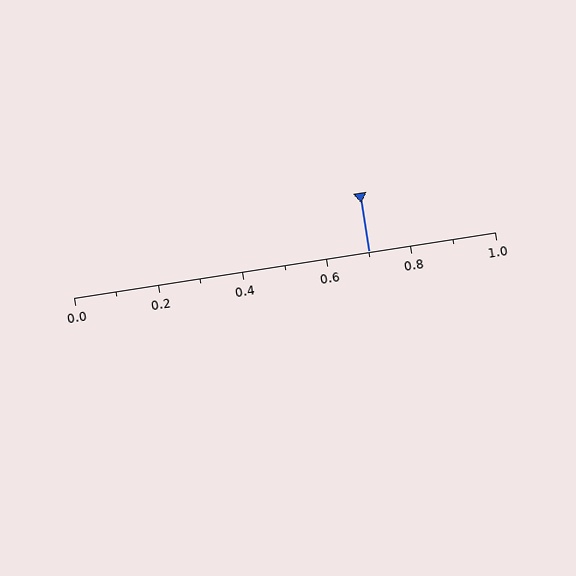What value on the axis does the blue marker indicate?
The marker indicates approximately 0.7.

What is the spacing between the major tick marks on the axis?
The major ticks are spaced 0.2 apart.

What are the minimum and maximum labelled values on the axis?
The axis runs from 0.0 to 1.0.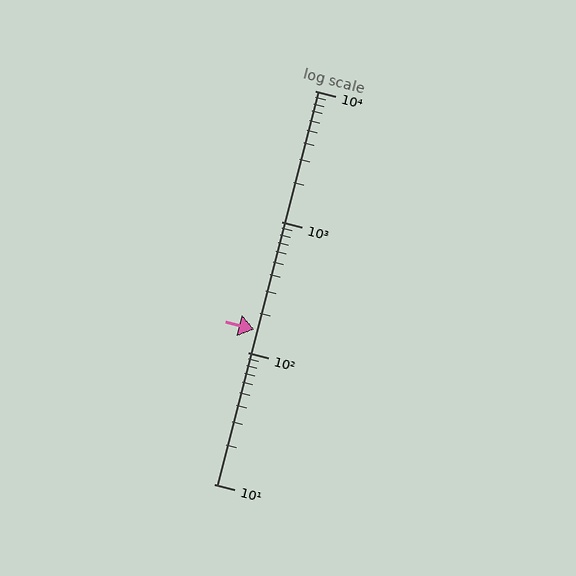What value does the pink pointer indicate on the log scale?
The pointer indicates approximately 150.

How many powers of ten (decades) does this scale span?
The scale spans 3 decades, from 10 to 10000.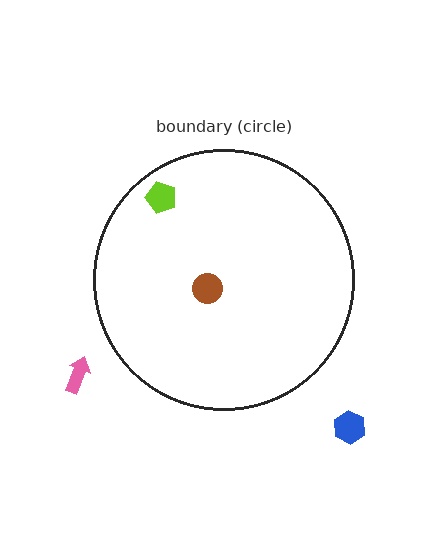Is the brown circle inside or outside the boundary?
Inside.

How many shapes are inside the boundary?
2 inside, 2 outside.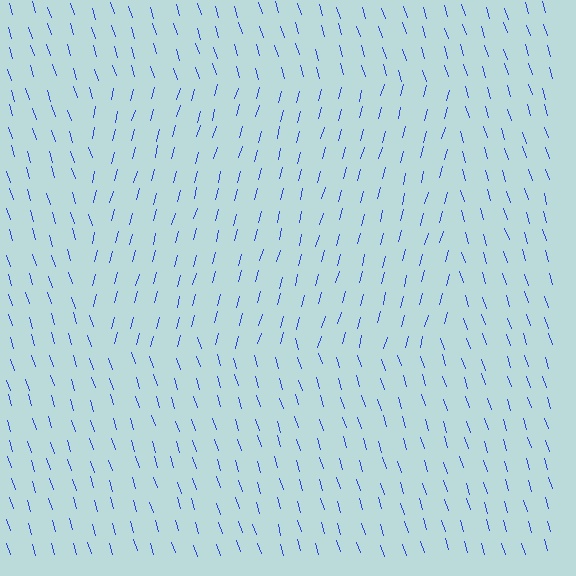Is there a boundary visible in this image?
Yes, there is a texture boundary formed by a change in line orientation.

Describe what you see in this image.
The image is filled with small blue line segments. A rectangle region in the image has lines oriented differently from the surrounding lines, creating a visible texture boundary.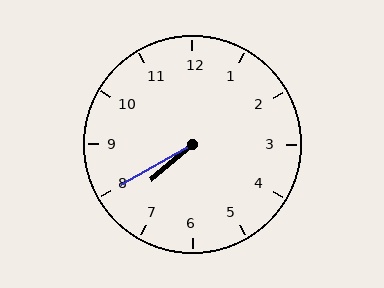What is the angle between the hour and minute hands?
Approximately 10 degrees.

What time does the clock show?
7:40.